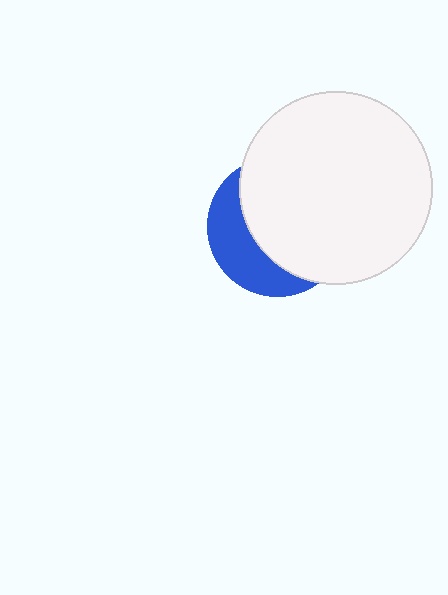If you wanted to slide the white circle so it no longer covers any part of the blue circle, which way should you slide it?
Slide it right — that is the most direct way to separate the two shapes.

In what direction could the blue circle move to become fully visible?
The blue circle could move left. That would shift it out from behind the white circle entirely.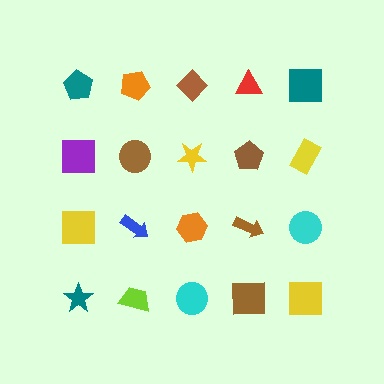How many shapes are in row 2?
5 shapes.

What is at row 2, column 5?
A yellow rectangle.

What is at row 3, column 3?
An orange hexagon.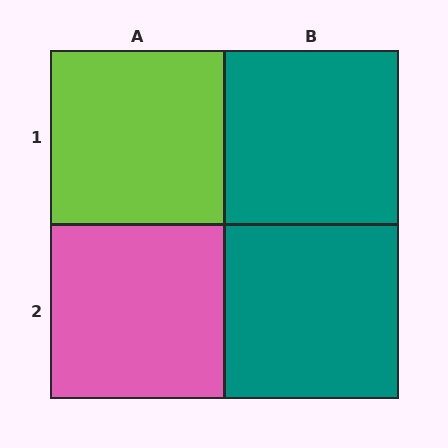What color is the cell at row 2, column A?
Pink.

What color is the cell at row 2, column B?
Teal.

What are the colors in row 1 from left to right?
Lime, teal.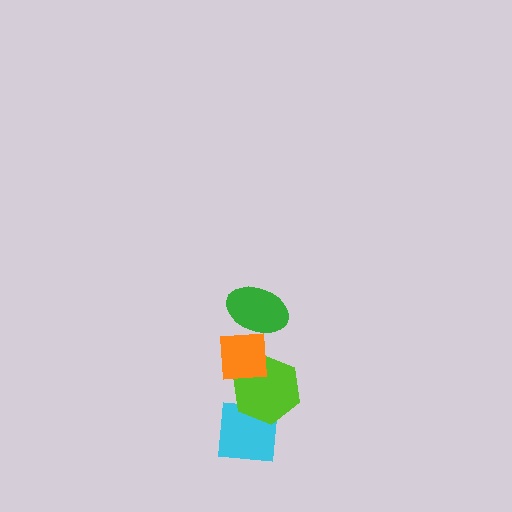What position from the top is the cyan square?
The cyan square is 4th from the top.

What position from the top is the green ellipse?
The green ellipse is 1st from the top.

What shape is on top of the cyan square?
The lime hexagon is on top of the cyan square.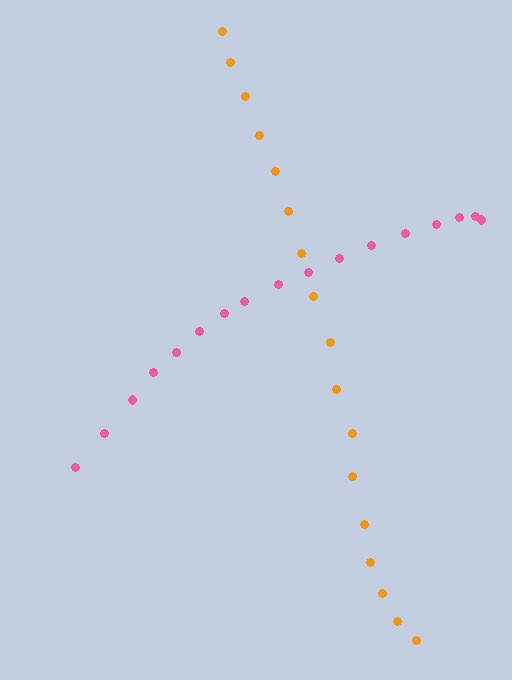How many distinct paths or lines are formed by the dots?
There are 2 distinct paths.